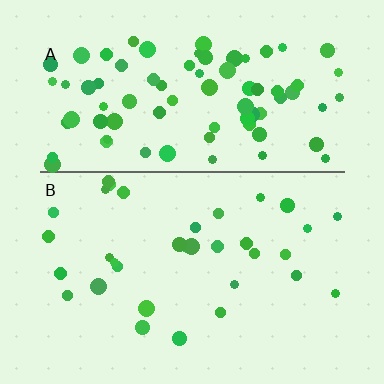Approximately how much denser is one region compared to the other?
Approximately 2.5× — region A over region B.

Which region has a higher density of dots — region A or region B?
A (the top).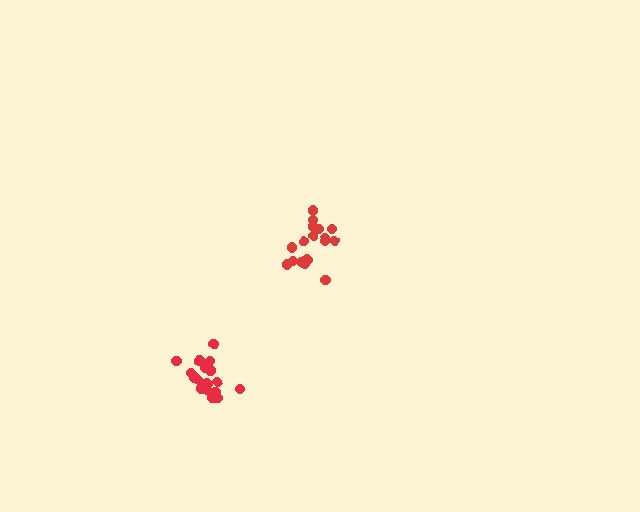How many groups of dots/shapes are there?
There are 2 groups.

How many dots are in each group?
Group 1: 18 dots, Group 2: 17 dots (35 total).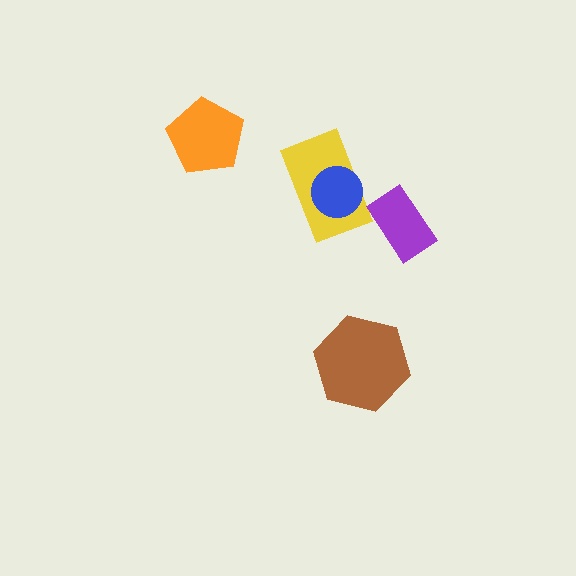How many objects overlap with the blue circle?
1 object overlaps with the blue circle.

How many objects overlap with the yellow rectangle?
1 object overlaps with the yellow rectangle.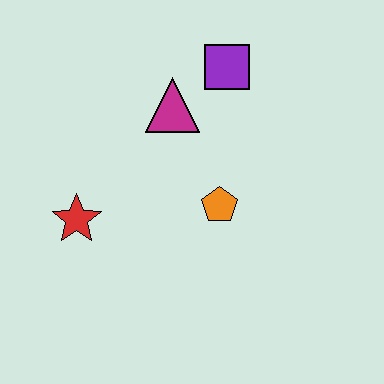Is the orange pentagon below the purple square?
Yes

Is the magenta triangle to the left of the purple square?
Yes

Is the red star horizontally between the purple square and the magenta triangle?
No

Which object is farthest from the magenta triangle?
The red star is farthest from the magenta triangle.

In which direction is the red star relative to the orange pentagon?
The red star is to the left of the orange pentagon.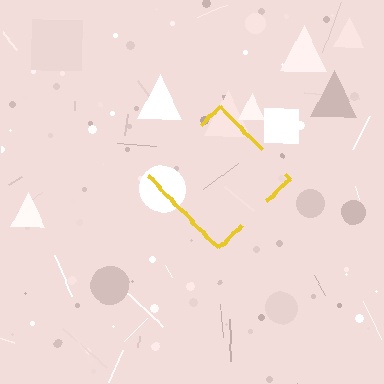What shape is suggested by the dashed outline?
The dashed outline suggests a diamond.